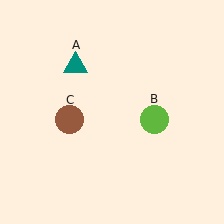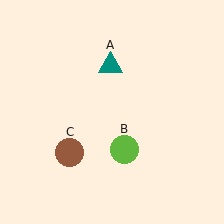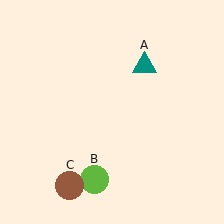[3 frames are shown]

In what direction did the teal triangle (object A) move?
The teal triangle (object A) moved right.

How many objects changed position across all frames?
3 objects changed position: teal triangle (object A), lime circle (object B), brown circle (object C).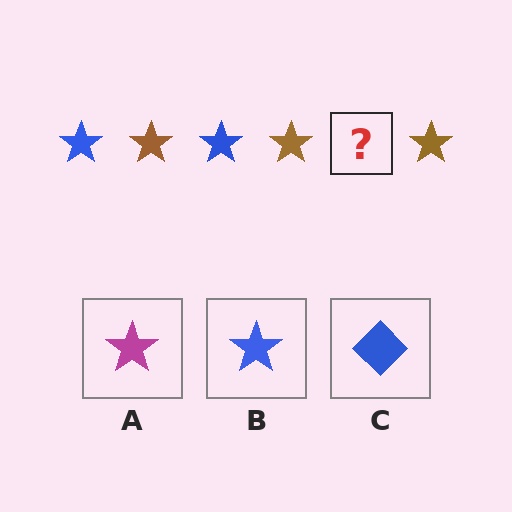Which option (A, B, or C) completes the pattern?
B.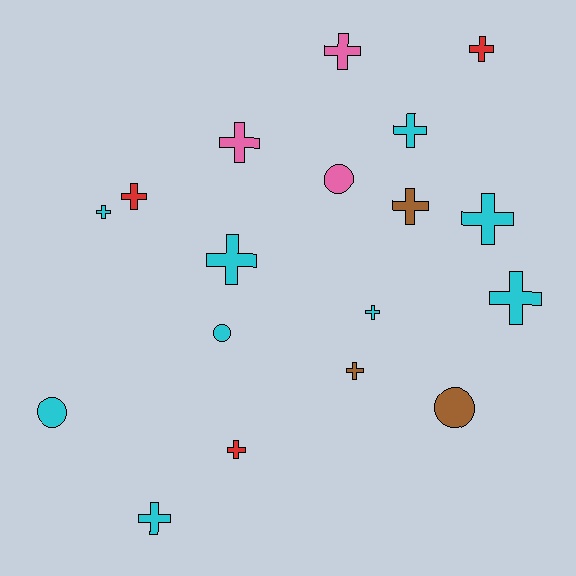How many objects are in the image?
There are 18 objects.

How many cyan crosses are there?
There are 7 cyan crosses.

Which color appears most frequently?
Cyan, with 9 objects.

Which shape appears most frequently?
Cross, with 14 objects.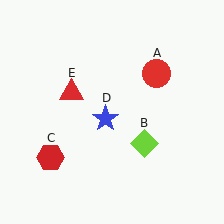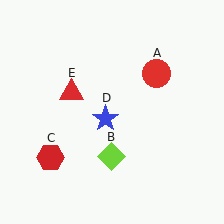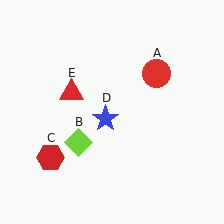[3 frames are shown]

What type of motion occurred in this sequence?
The lime diamond (object B) rotated clockwise around the center of the scene.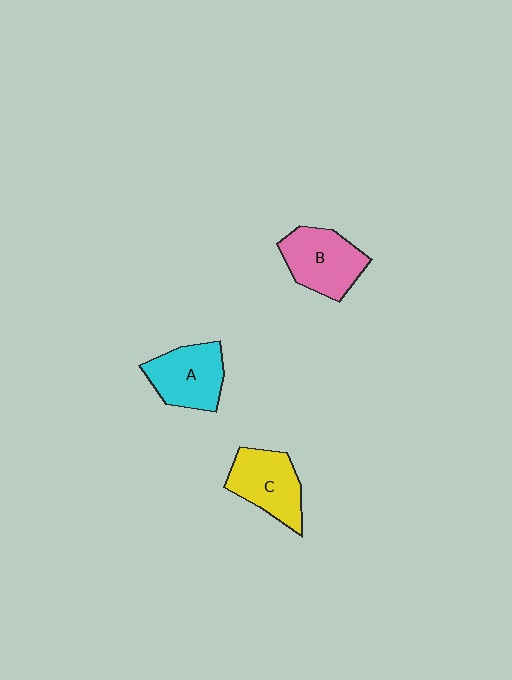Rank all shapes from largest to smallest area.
From largest to smallest: B (pink), C (yellow), A (cyan).